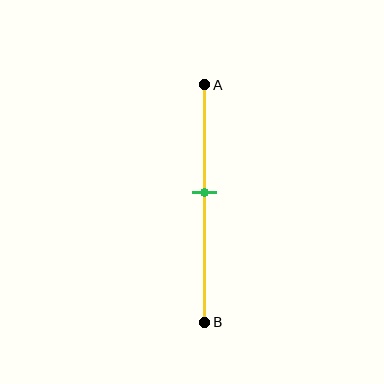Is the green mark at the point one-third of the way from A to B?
No, the mark is at about 45% from A, not at the 33% one-third point.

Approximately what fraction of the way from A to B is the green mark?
The green mark is approximately 45% of the way from A to B.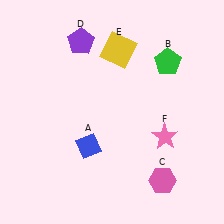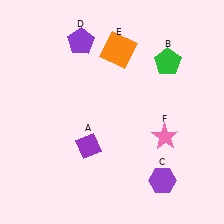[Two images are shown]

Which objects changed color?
A changed from blue to purple. C changed from pink to purple. E changed from yellow to orange.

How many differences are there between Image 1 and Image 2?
There are 3 differences between the two images.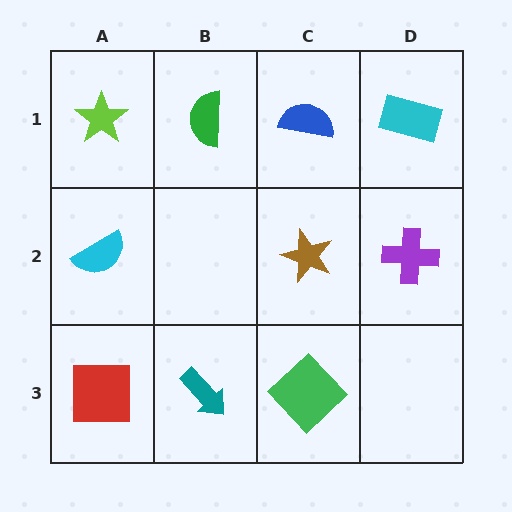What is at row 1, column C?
A blue semicircle.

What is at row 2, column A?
A cyan semicircle.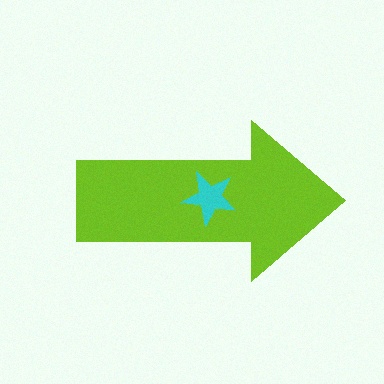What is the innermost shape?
The cyan star.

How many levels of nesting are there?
2.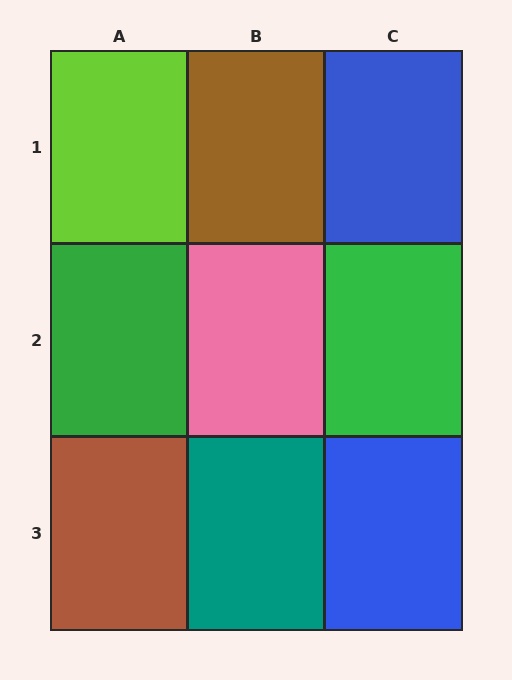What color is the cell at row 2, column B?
Pink.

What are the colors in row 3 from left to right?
Brown, teal, blue.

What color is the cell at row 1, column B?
Brown.